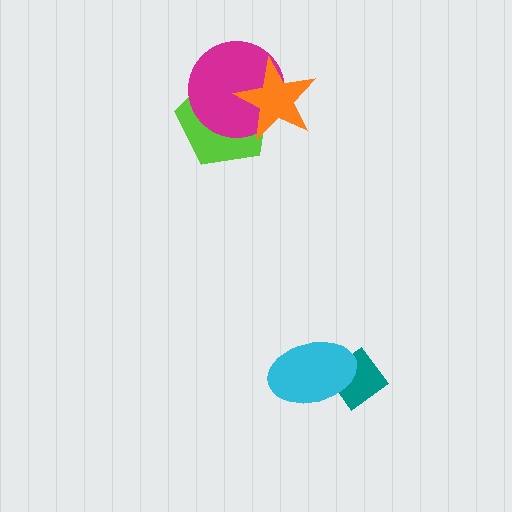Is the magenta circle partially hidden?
Yes, it is partially covered by another shape.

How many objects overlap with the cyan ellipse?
1 object overlaps with the cyan ellipse.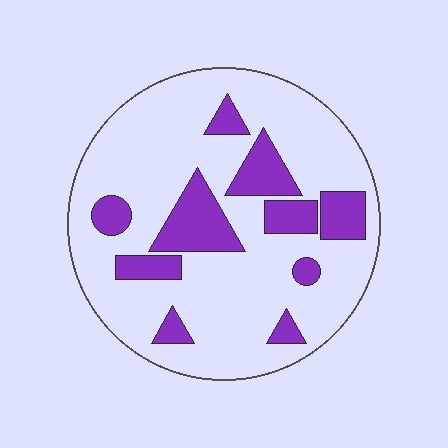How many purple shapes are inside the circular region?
10.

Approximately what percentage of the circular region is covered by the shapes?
Approximately 20%.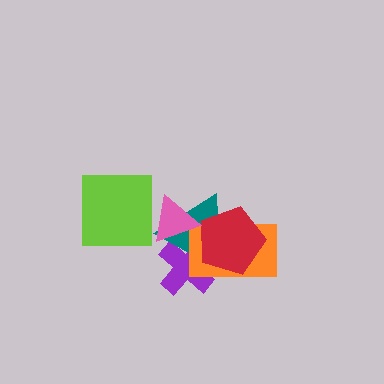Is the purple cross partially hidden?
Yes, it is partially covered by another shape.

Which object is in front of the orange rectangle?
The red pentagon is in front of the orange rectangle.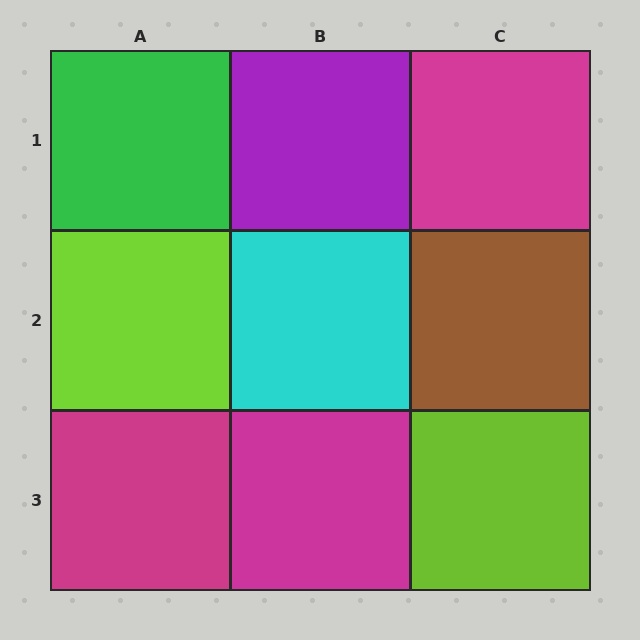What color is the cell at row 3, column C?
Lime.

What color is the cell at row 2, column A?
Lime.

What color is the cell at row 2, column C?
Brown.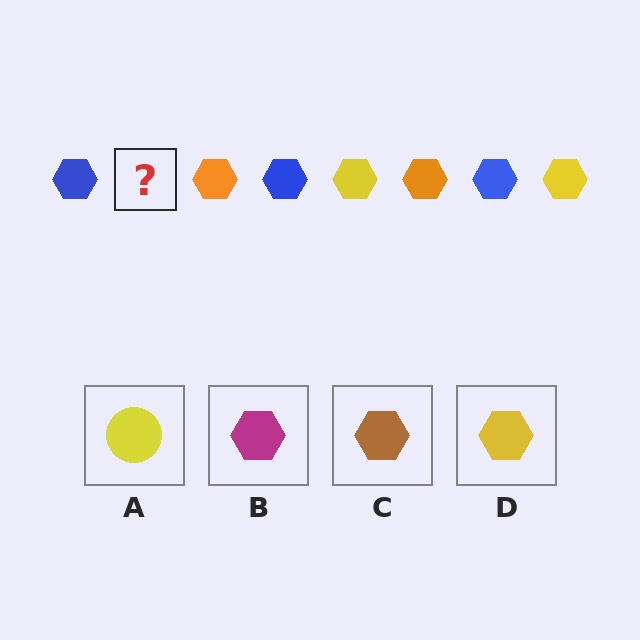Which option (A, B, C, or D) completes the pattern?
D.